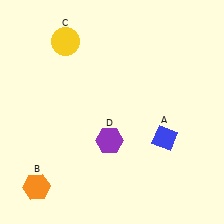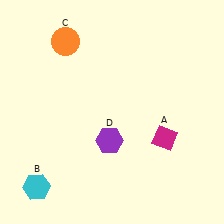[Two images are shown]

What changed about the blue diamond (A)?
In Image 1, A is blue. In Image 2, it changed to magenta.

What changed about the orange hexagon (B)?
In Image 1, B is orange. In Image 2, it changed to cyan.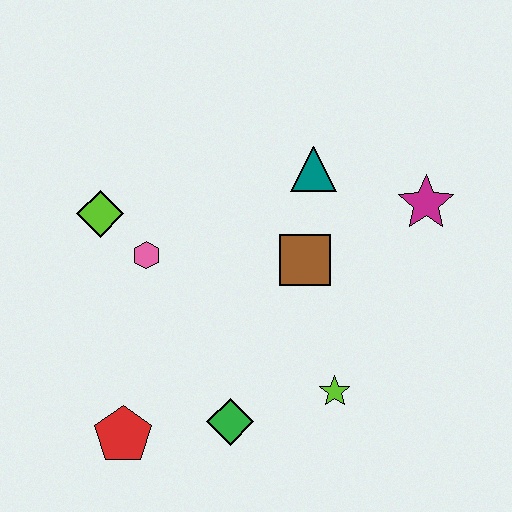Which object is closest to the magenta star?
The teal triangle is closest to the magenta star.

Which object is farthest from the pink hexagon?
The magenta star is farthest from the pink hexagon.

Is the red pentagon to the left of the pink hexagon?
Yes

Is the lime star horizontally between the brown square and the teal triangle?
No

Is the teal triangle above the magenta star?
Yes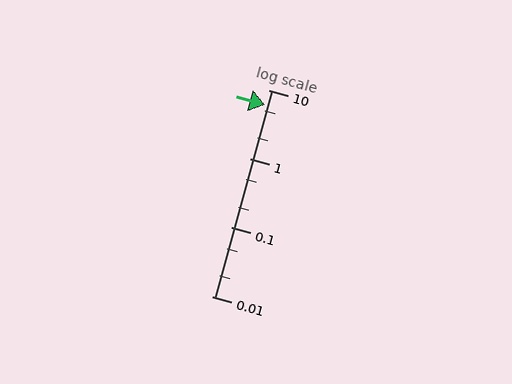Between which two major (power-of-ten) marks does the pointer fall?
The pointer is between 1 and 10.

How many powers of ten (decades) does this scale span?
The scale spans 3 decades, from 0.01 to 10.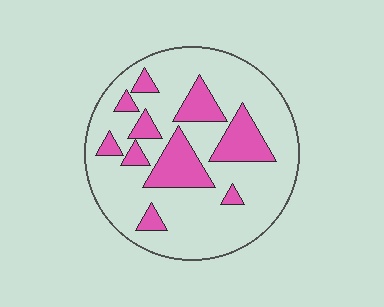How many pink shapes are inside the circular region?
10.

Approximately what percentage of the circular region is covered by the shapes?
Approximately 25%.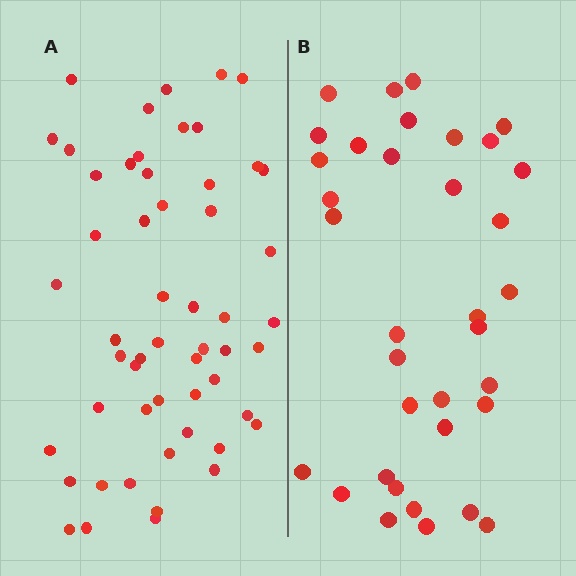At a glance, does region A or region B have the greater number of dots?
Region A (the left region) has more dots.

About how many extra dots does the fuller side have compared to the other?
Region A has approximately 20 more dots than region B.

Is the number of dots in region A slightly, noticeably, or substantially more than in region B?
Region A has substantially more. The ratio is roughly 1.5 to 1.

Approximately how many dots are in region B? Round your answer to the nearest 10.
About 40 dots. (The exact count is 35, which rounds to 40.)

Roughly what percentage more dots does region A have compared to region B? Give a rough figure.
About 55% more.